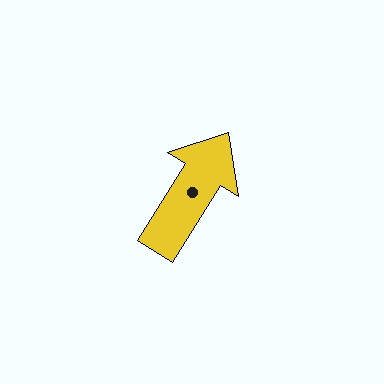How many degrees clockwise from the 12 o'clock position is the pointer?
Approximately 32 degrees.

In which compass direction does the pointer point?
Northeast.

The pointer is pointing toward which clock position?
Roughly 1 o'clock.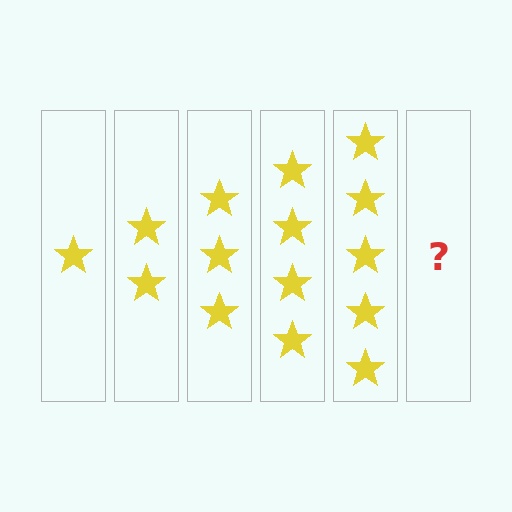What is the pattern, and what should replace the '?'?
The pattern is that each step adds one more star. The '?' should be 6 stars.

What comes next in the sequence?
The next element should be 6 stars.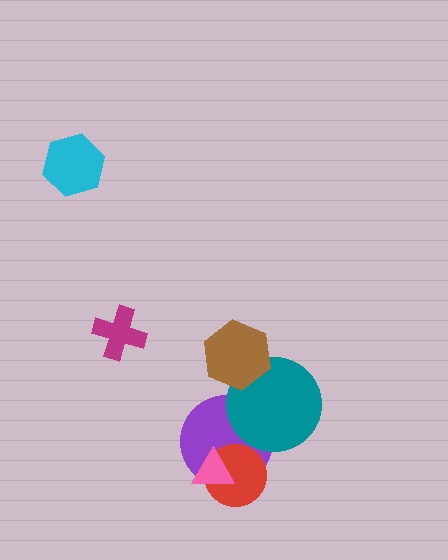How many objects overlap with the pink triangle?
2 objects overlap with the pink triangle.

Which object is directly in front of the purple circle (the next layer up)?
The red circle is directly in front of the purple circle.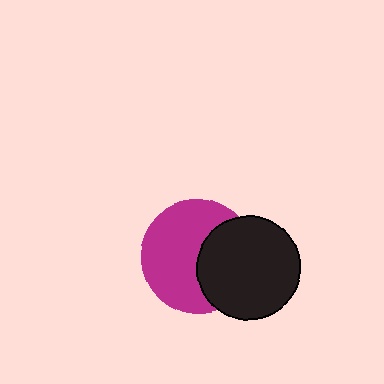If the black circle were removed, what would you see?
You would see the complete magenta circle.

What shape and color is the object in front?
The object in front is a black circle.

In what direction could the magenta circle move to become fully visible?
The magenta circle could move left. That would shift it out from behind the black circle entirely.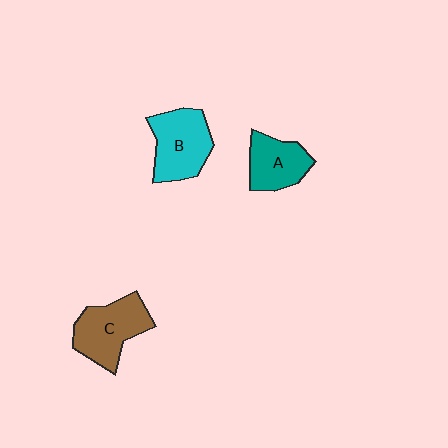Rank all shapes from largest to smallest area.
From largest to smallest: C (brown), B (cyan), A (teal).